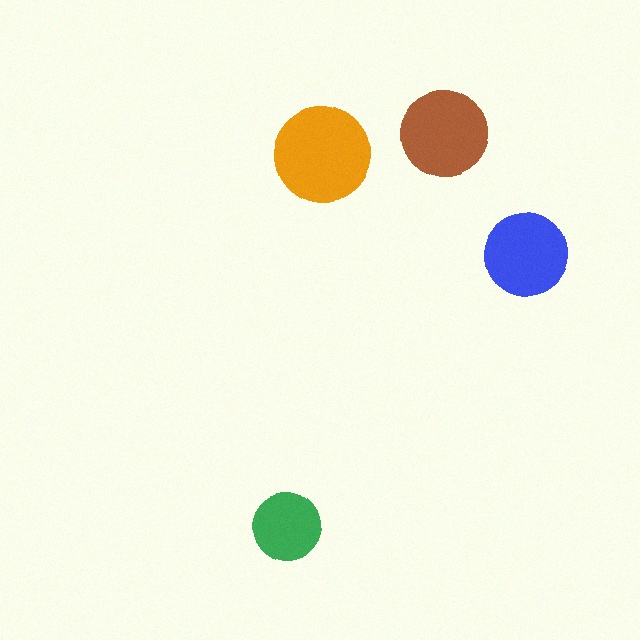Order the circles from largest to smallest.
the orange one, the brown one, the blue one, the green one.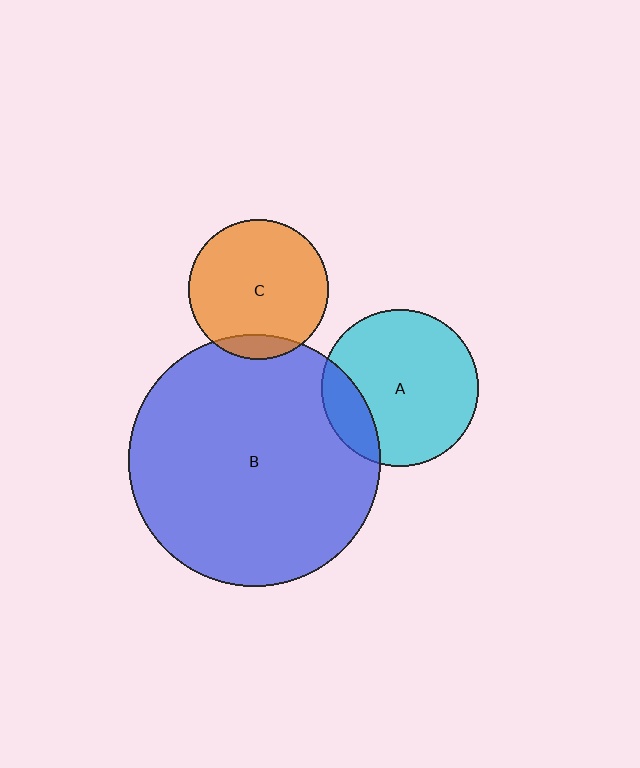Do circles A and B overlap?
Yes.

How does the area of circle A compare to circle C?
Approximately 1.3 times.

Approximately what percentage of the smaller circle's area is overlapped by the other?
Approximately 15%.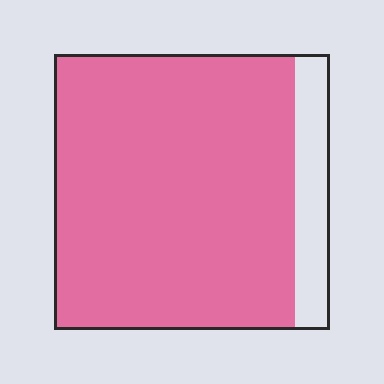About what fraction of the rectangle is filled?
About seven eighths (7/8).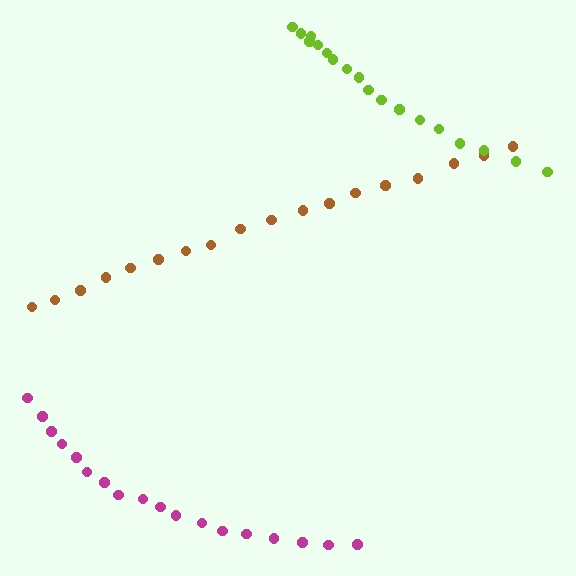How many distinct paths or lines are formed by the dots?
There are 3 distinct paths.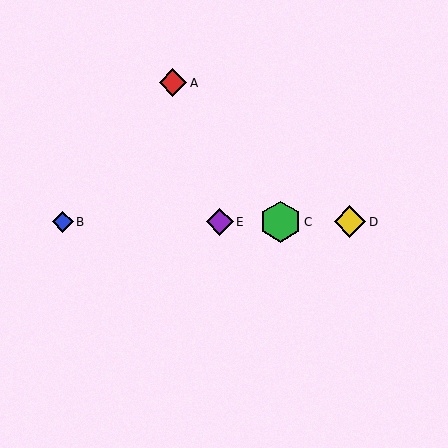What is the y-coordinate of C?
Object C is at y≈222.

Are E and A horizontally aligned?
No, E is at y≈222 and A is at y≈83.